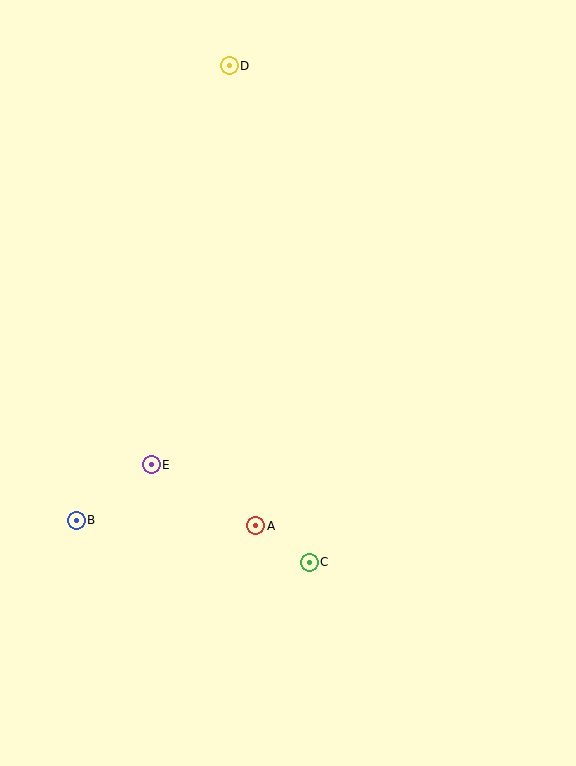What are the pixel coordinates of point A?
Point A is at (256, 526).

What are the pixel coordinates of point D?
Point D is at (229, 66).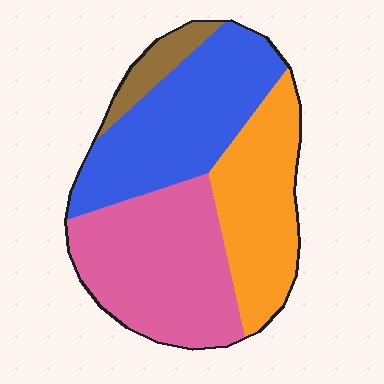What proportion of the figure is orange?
Orange covers around 25% of the figure.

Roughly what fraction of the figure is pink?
Pink takes up between a quarter and a half of the figure.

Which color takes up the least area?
Brown, at roughly 5%.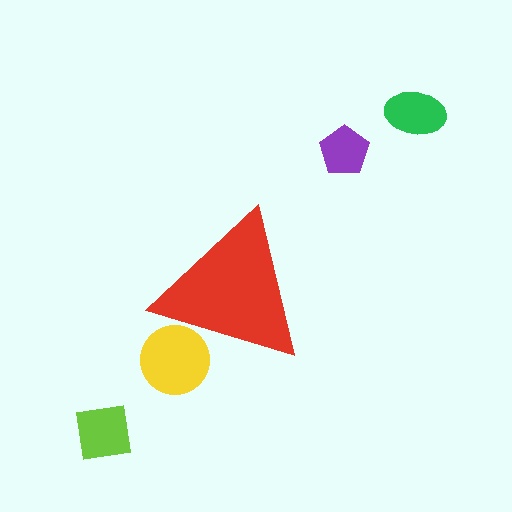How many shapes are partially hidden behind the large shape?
1 shape is partially hidden.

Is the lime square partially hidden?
No, the lime square is fully visible.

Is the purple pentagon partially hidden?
No, the purple pentagon is fully visible.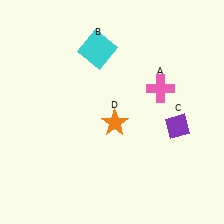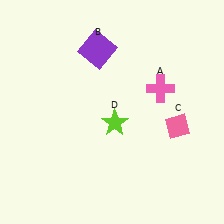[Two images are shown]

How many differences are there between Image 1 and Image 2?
There are 3 differences between the two images.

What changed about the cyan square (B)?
In Image 1, B is cyan. In Image 2, it changed to purple.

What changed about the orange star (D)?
In Image 1, D is orange. In Image 2, it changed to lime.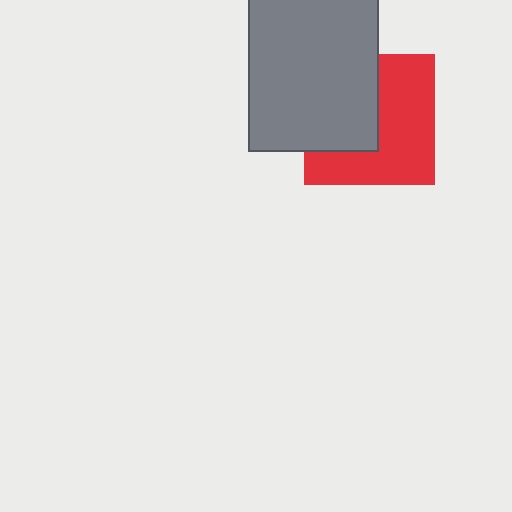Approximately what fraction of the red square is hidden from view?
Roughly 43% of the red square is hidden behind the gray rectangle.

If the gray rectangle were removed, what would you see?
You would see the complete red square.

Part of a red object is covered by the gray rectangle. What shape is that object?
It is a square.